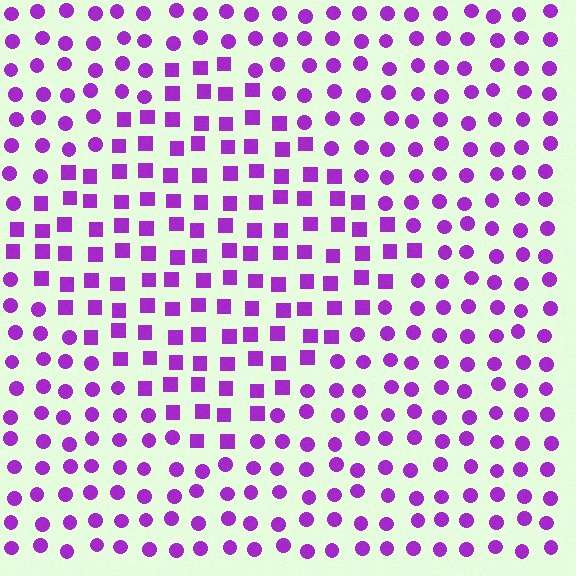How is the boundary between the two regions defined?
The boundary is defined by a change in element shape: squares inside vs. circles outside. All elements share the same color and spacing.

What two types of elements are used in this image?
The image uses squares inside the diamond region and circles outside it.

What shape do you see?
I see a diamond.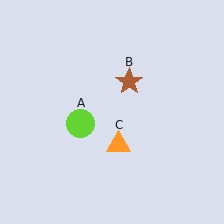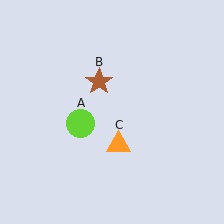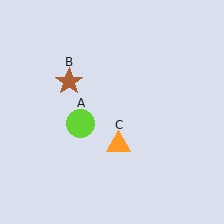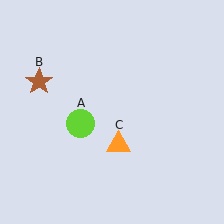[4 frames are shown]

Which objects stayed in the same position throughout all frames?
Lime circle (object A) and orange triangle (object C) remained stationary.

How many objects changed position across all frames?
1 object changed position: brown star (object B).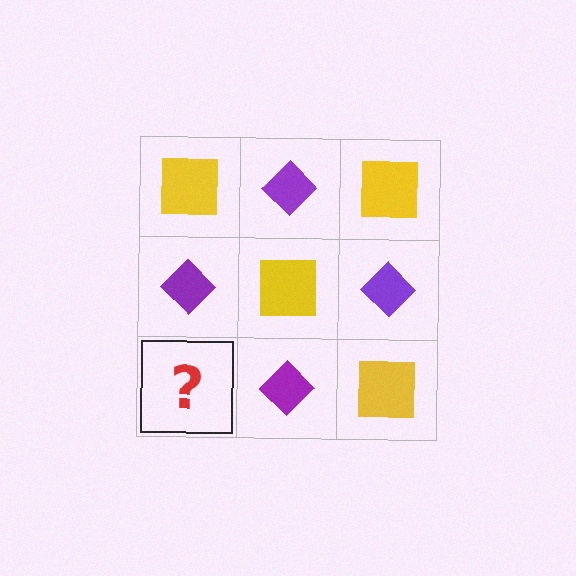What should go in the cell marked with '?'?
The missing cell should contain a yellow square.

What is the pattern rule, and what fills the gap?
The rule is that it alternates yellow square and purple diamond in a checkerboard pattern. The gap should be filled with a yellow square.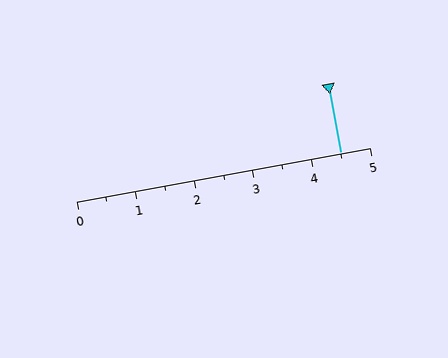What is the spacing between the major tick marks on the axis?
The major ticks are spaced 1 apart.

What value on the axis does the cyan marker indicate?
The marker indicates approximately 4.5.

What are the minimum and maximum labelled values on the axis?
The axis runs from 0 to 5.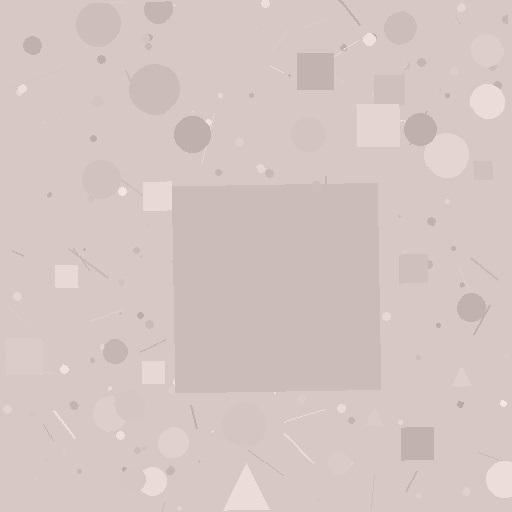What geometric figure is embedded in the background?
A square is embedded in the background.